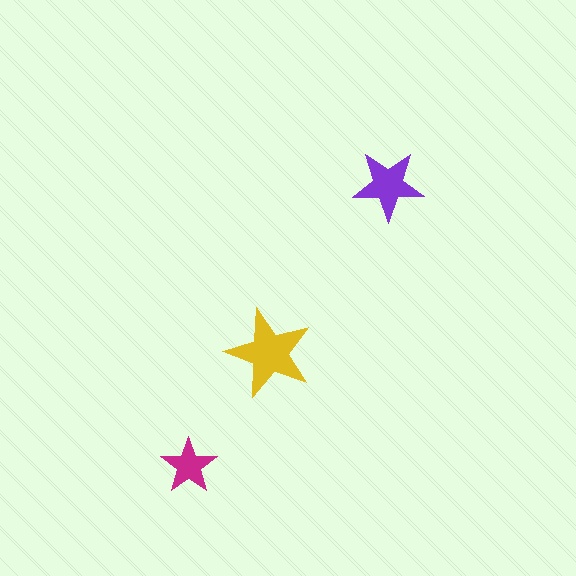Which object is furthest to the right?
The purple star is rightmost.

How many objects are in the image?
There are 3 objects in the image.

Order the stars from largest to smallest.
the yellow one, the purple one, the magenta one.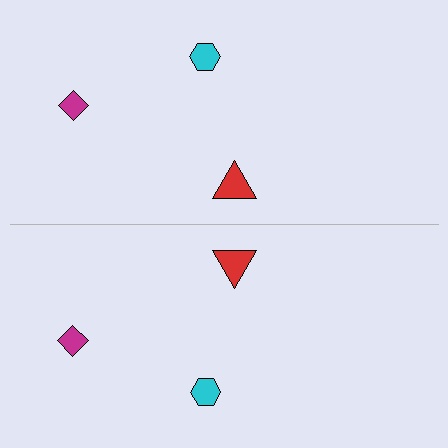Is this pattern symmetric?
Yes, this pattern has bilateral (reflection) symmetry.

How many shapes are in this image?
There are 6 shapes in this image.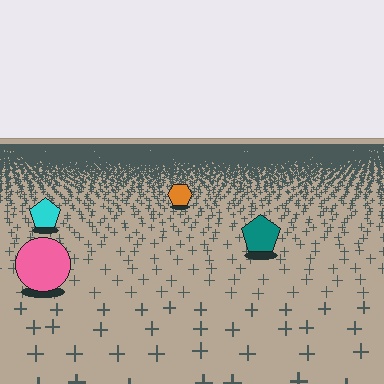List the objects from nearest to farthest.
From nearest to farthest: the pink circle, the teal pentagon, the cyan pentagon, the orange hexagon.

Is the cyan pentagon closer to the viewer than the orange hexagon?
Yes. The cyan pentagon is closer — you can tell from the texture gradient: the ground texture is coarser near it.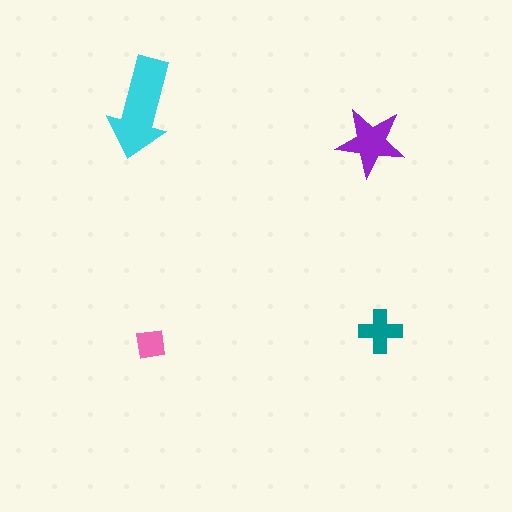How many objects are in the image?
There are 4 objects in the image.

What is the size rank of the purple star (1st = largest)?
2nd.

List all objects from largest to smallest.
The cyan arrow, the purple star, the teal cross, the pink square.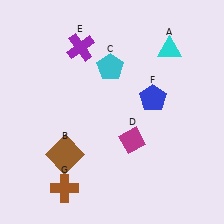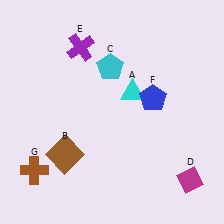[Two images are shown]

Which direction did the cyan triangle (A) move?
The cyan triangle (A) moved down.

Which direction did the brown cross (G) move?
The brown cross (G) moved left.